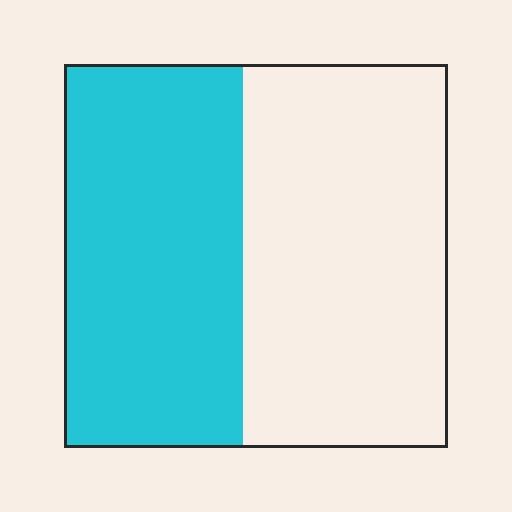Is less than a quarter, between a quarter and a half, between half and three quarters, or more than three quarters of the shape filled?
Between a quarter and a half.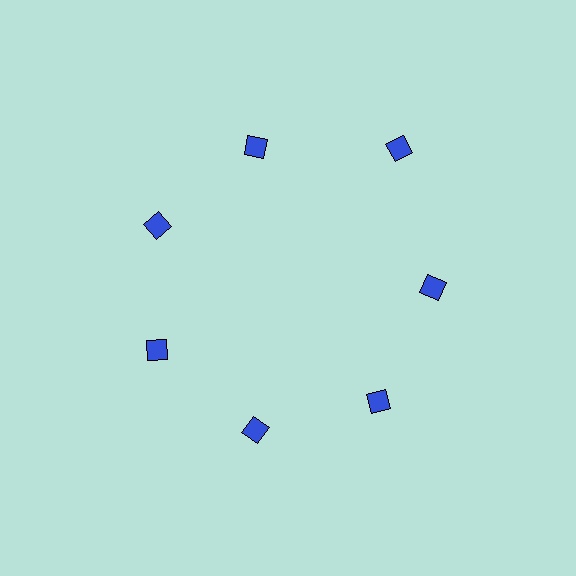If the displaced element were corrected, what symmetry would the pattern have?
It would have 7-fold rotational symmetry — the pattern would map onto itself every 51 degrees.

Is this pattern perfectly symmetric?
No. The 7 blue diamonds are arranged in a ring, but one element near the 1 o'clock position is pushed outward from the center, breaking the 7-fold rotational symmetry.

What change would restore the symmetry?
The symmetry would be restored by moving it inward, back onto the ring so that all 7 diamonds sit at equal angles and equal distance from the center.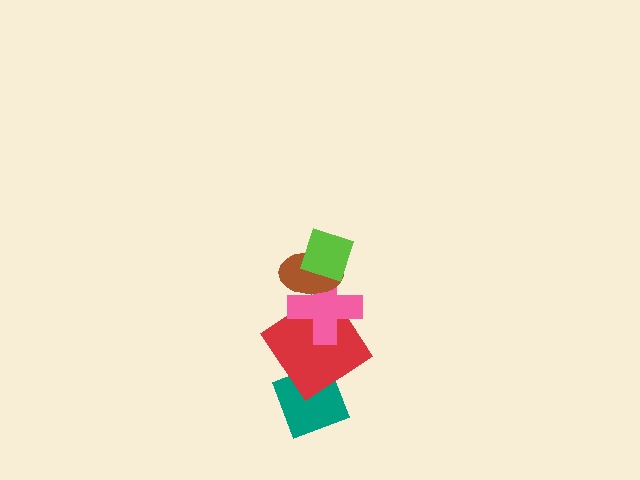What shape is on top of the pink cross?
The brown ellipse is on top of the pink cross.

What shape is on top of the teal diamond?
The red diamond is on top of the teal diamond.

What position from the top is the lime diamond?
The lime diamond is 1st from the top.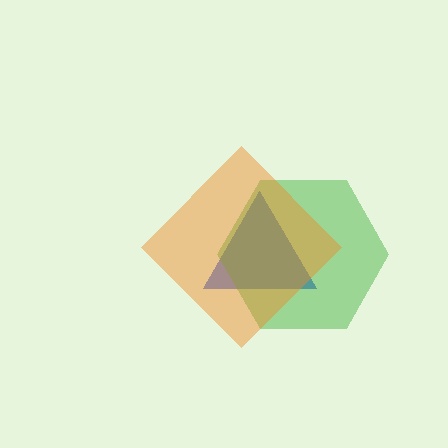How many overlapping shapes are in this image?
There are 3 overlapping shapes in the image.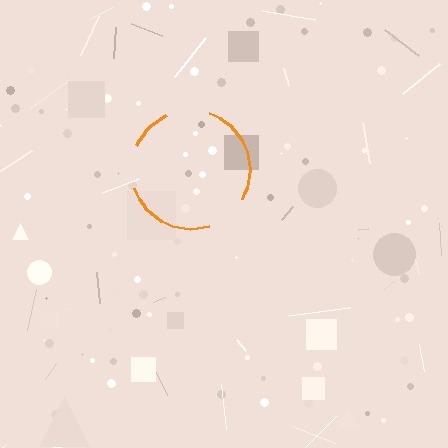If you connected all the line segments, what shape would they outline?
They would outline a circle.